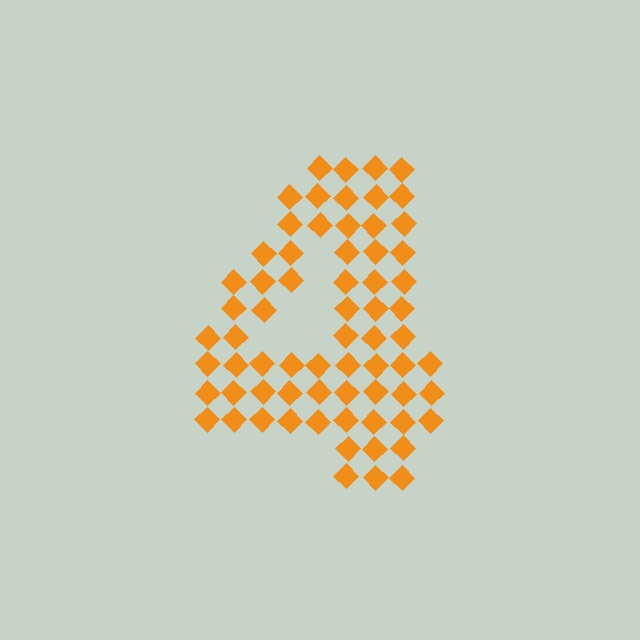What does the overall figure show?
The overall figure shows the digit 4.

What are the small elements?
The small elements are diamonds.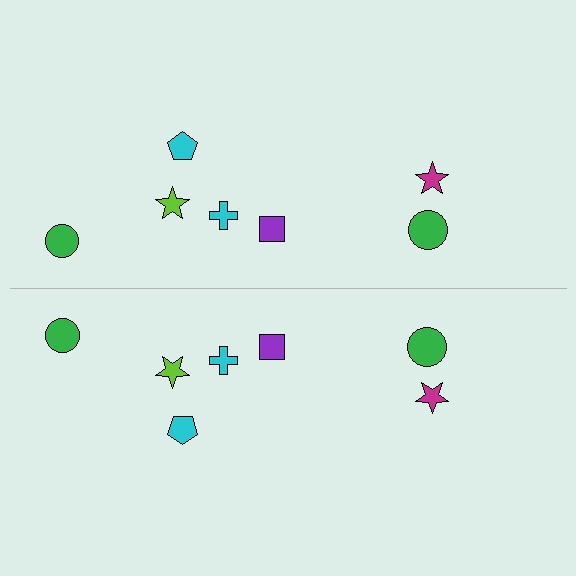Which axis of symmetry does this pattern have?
The pattern has a horizontal axis of symmetry running through the center of the image.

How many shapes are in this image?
There are 14 shapes in this image.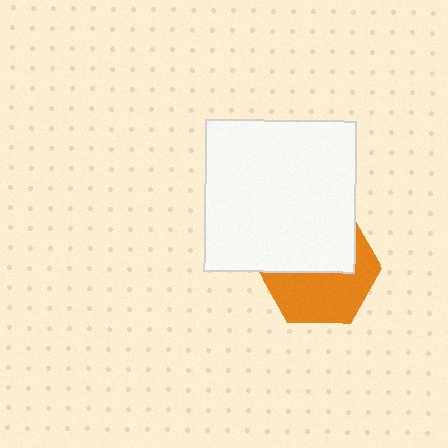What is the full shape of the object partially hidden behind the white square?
The partially hidden object is an orange hexagon.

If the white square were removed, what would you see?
You would see the complete orange hexagon.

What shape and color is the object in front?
The object in front is a white square.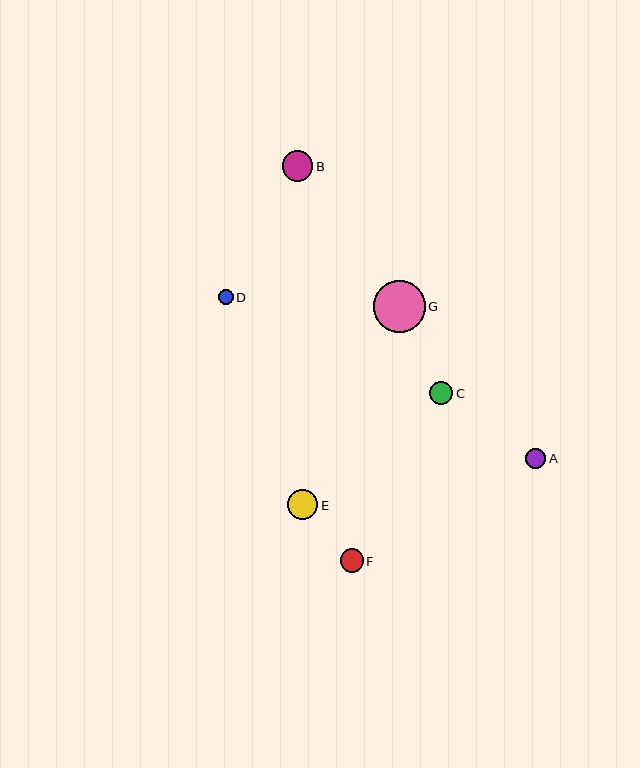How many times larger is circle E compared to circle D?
Circle E is approximately 2.0 times the size of circle D.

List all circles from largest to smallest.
From largest to smallest: G, B, E, F, C, A, D.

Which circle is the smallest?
Circle D is the smallest with a size of approximately 15 pixels.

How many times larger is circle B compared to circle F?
Circle B is approximately 1.3 times the size of circle F.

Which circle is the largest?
Circle G is the largest with a size of approximately 52 pixels.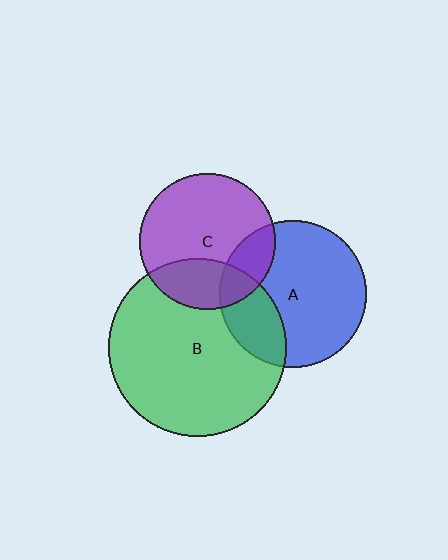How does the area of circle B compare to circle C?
Approximately 1.7 times.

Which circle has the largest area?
Circle B (green).